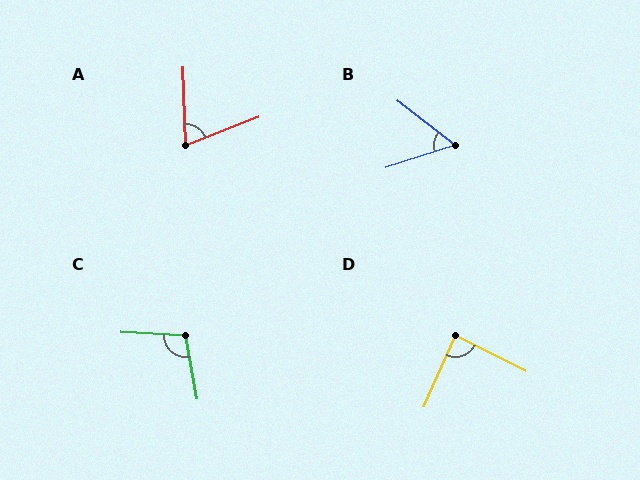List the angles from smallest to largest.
B (55°), A (70°), D (87°), C (104°).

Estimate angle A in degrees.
Approximately 70 degrees.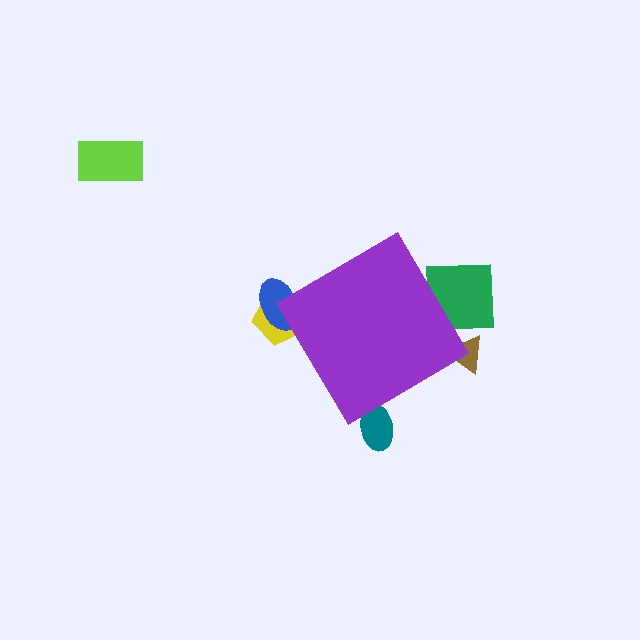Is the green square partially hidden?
Yes, the green square is partially hidden behind the purple diamond.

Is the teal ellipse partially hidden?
Yes, the teal ellipse is partially hidden behind the purple diamond.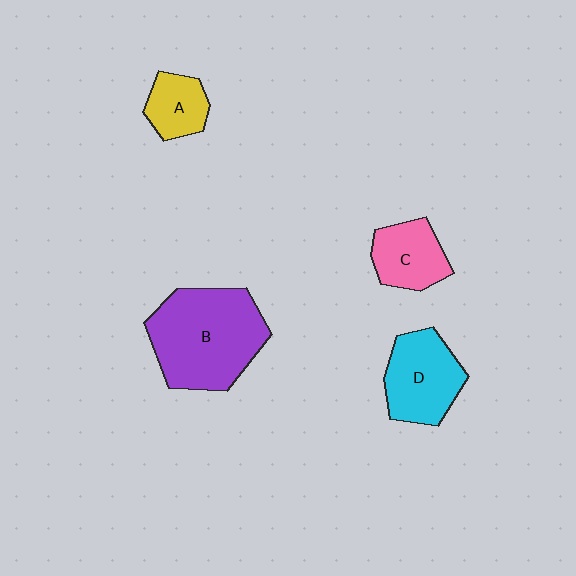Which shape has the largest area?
Shape B (purple).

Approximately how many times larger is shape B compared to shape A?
Approximately 2.9 times.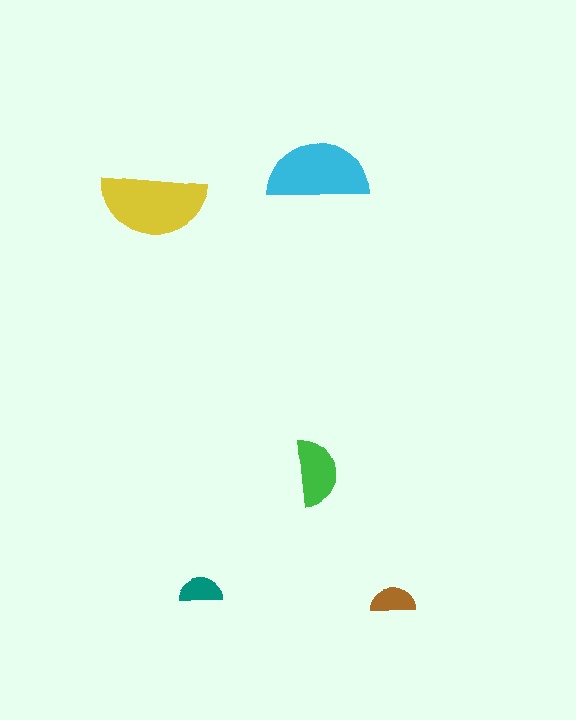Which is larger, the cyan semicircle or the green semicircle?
The cyan one.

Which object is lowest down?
The brown semicircle is bottommost.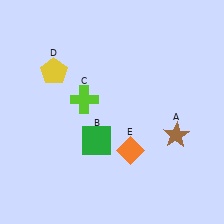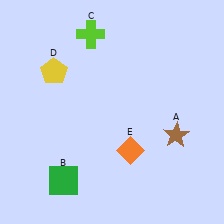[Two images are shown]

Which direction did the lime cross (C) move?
The lime cross (C) moved up.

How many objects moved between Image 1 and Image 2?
2 objects moved between the two images.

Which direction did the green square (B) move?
The green square (B) moved down.